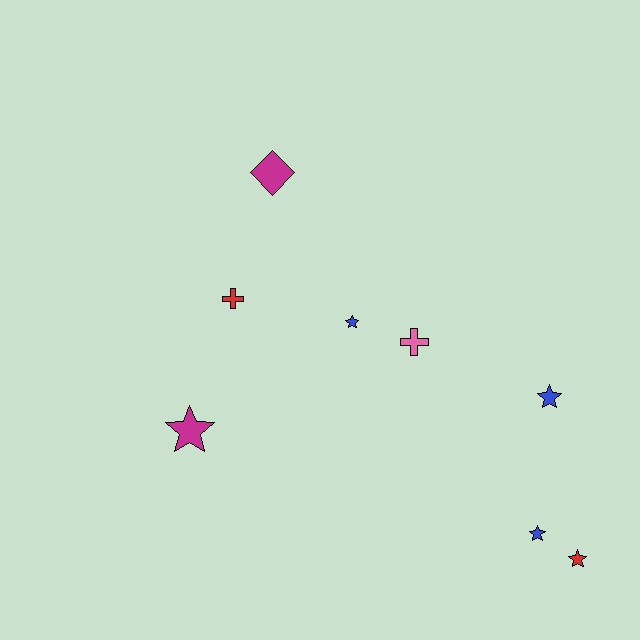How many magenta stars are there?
There is 1 magenta star.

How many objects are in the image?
There are 8 objects.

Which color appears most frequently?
Blue, with 3 objects.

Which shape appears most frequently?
Star, with 5 objects.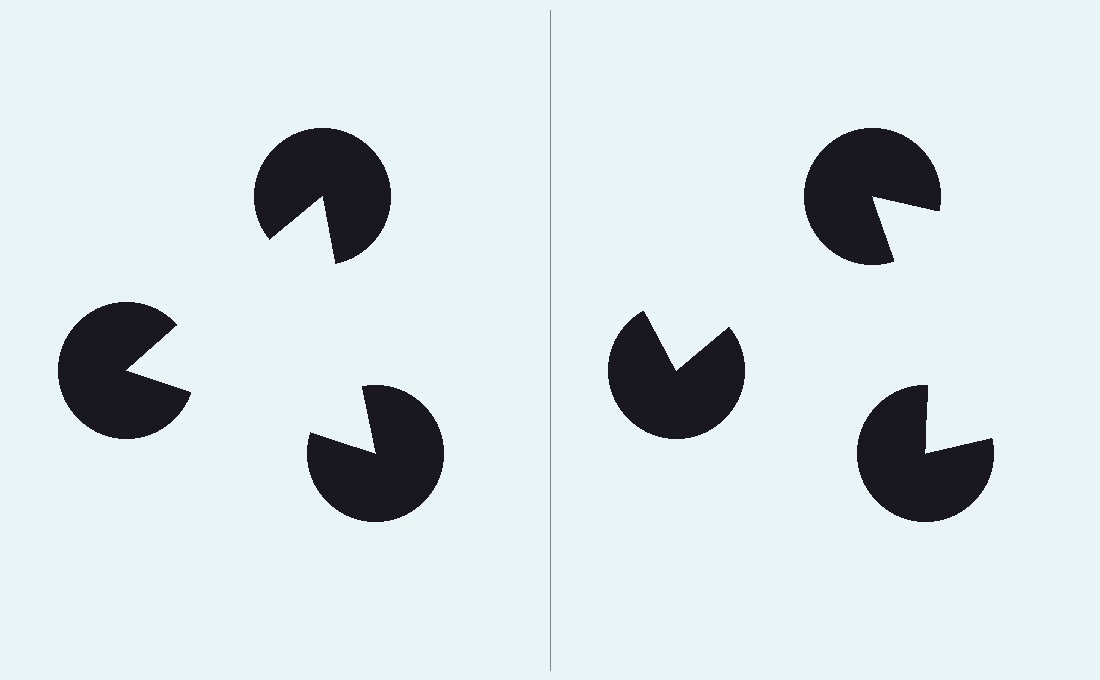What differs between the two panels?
The pac-man discs are positioned identically on both sides; only the wedge orientations differ. On the left they align to a triangle; on the right they are misaligned.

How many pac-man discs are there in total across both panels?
6 — 3 on each side.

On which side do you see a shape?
An illusory triangle appears on the left side. On the right side the wedge cuts are rotated, so no coherent shape forms.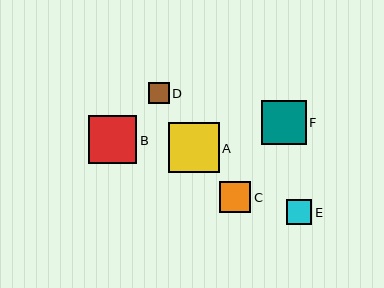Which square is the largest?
Square A is the largest with a size of approximately 50 pixels.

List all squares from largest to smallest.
From largest to smallest: A, B, F, C, E, D.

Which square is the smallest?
Square D is the smallest with a size of approximately 21 pixels.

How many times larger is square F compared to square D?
Square F is approximately 2.1 times the size of square D.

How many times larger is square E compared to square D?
Square E is approximately 1.2 times the size of square D.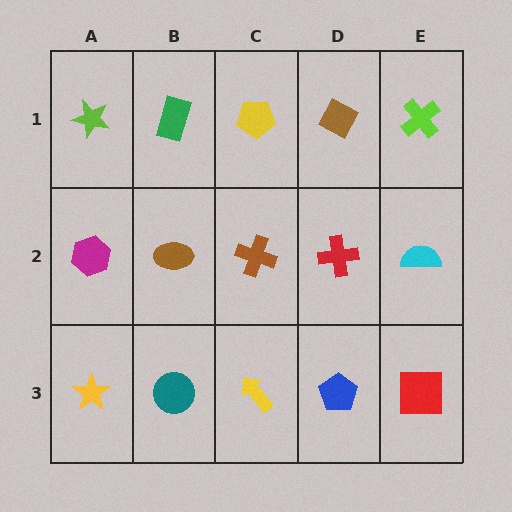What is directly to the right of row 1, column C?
A brown diamond.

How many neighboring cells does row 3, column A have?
2.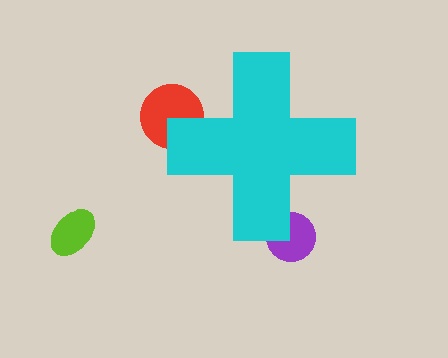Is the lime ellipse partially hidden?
No, the lime ellipse is fully visible.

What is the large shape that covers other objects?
A cyan cross.